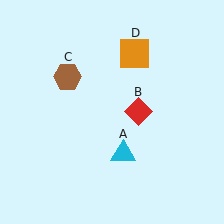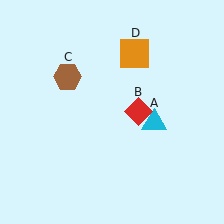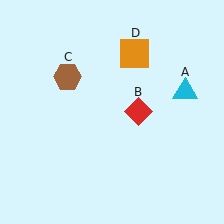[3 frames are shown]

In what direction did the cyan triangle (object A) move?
The cyan triangle (object A) moved up and to the right.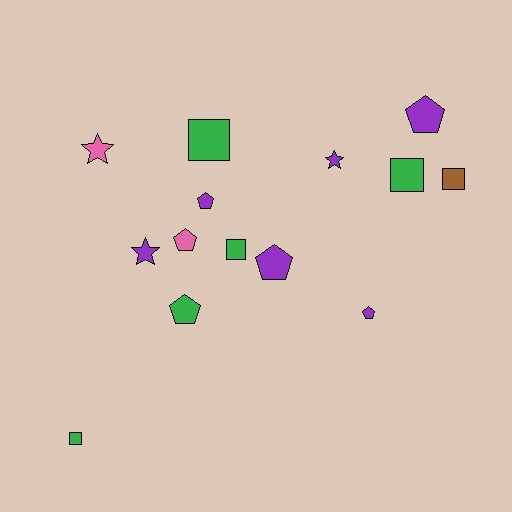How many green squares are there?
There are 4 green squares.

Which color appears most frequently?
Purple, with 6 objects.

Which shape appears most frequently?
Pentagon, with 6 objects.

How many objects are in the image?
There are 14 objects.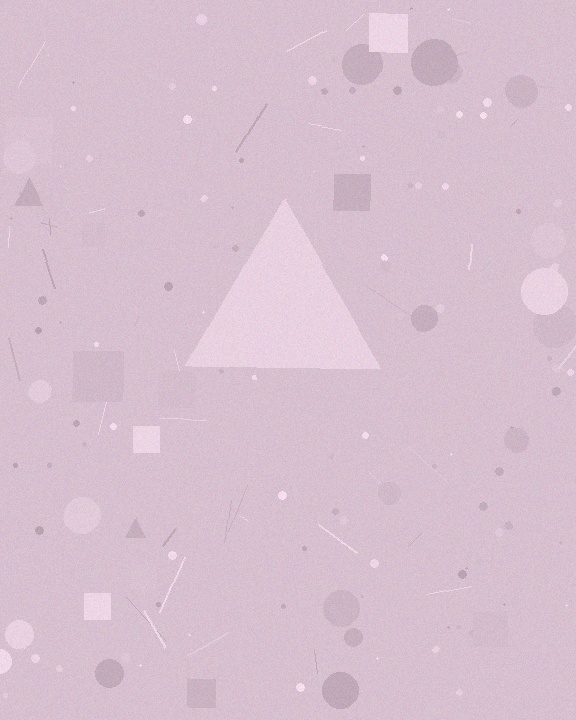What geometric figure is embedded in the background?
A triangle is embedded in the background.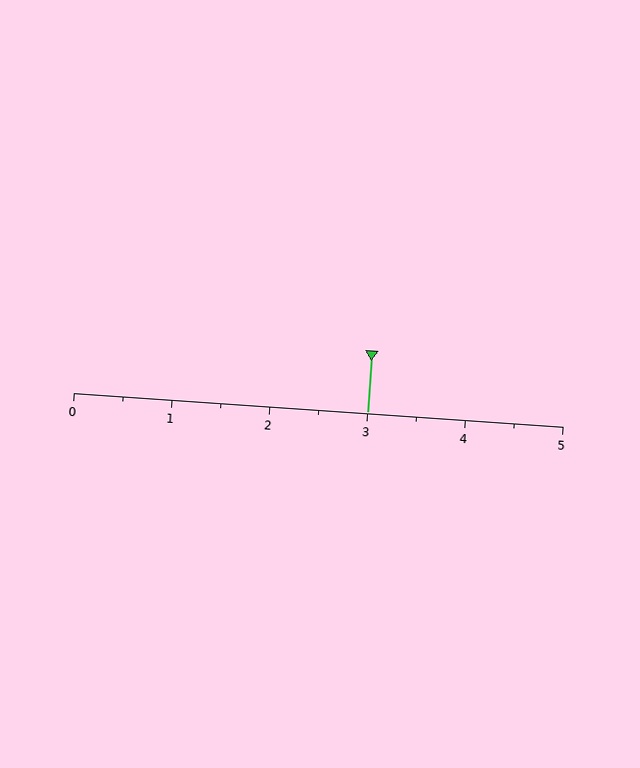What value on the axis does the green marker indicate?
The marker indicates approximately 3.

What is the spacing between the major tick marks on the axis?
The major ticks are spaced 1 apart.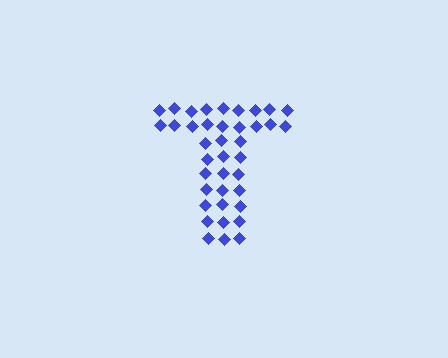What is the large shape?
The large shape is the letter T.